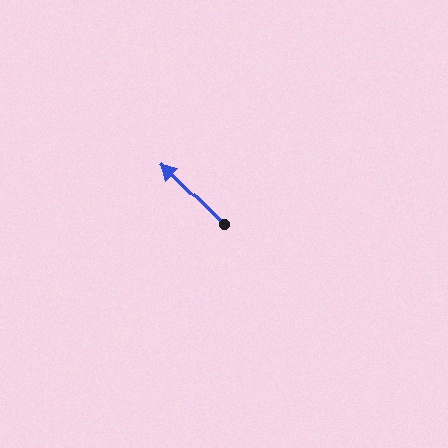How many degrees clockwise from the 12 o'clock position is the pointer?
Approximately 314 degrees.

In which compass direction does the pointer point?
Northwest.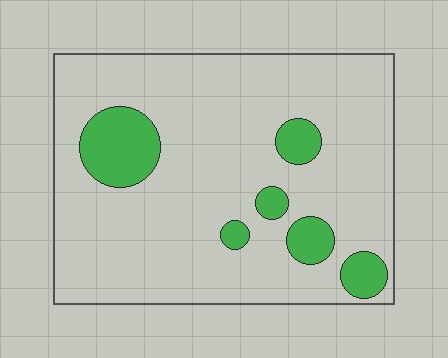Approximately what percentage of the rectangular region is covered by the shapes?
Approximately 15%.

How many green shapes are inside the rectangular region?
6.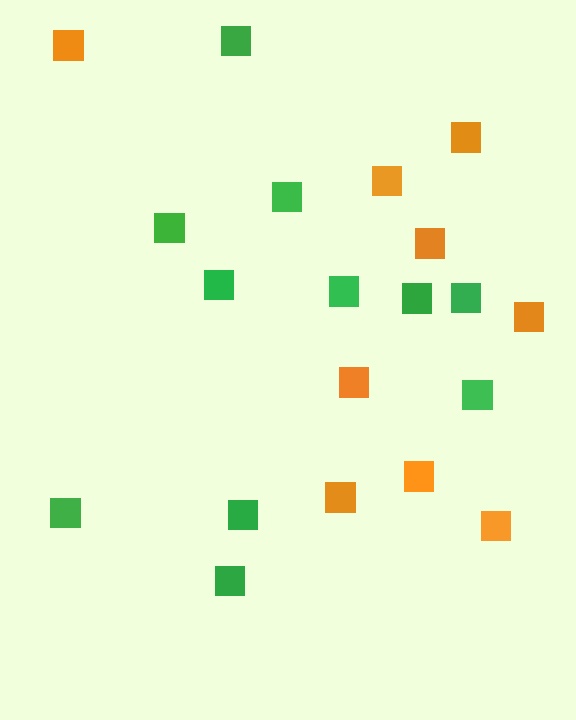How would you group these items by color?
There are 2 groups: one group of orange squares (9) and one group of green squares (11).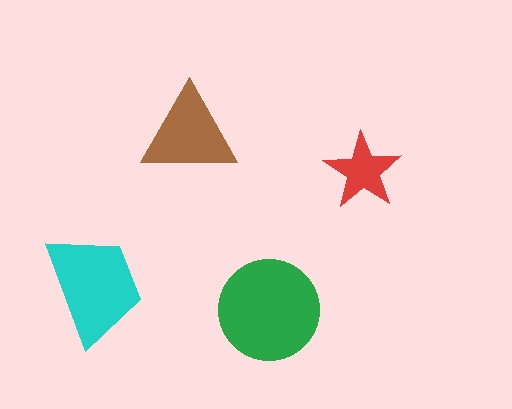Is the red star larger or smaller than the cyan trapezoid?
Smaller.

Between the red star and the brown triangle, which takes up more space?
The brown triangle.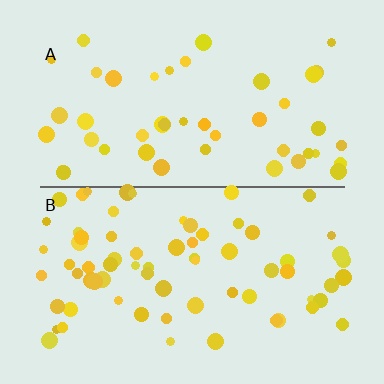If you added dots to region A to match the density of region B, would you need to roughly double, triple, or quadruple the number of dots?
Approximately double.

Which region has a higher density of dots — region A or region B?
B (the bottom).